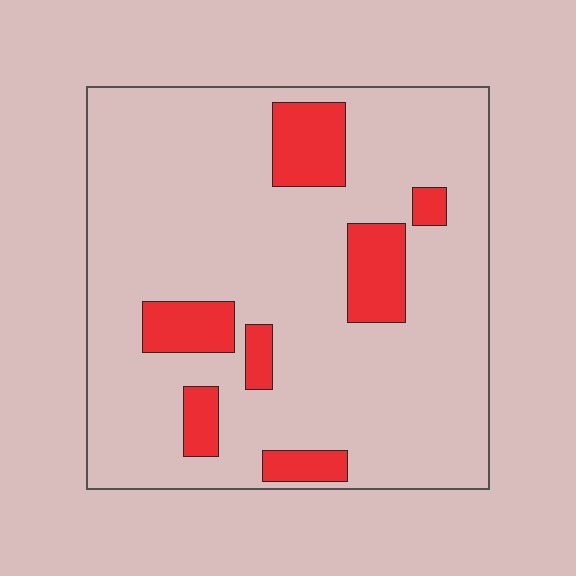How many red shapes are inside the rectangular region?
7.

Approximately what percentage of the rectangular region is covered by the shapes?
Approximately 15%.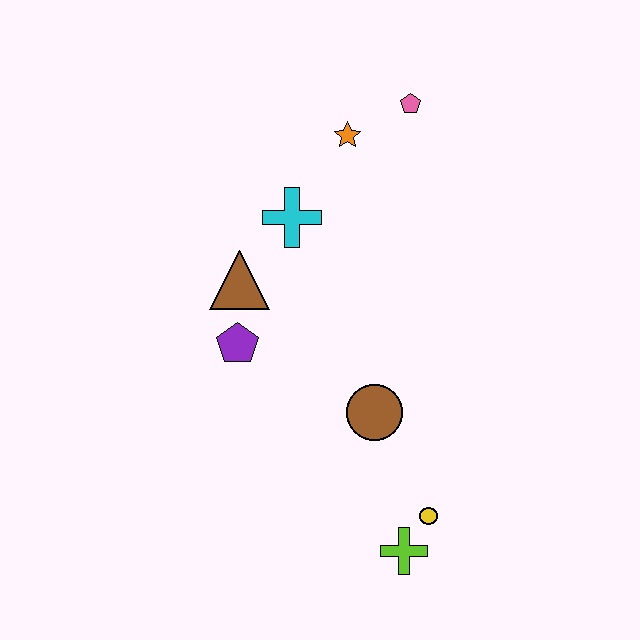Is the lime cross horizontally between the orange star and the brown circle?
No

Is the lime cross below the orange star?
Yes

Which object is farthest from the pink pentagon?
The lime cross is farthest from the pink pentagon.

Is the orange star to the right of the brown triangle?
Yes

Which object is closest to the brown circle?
The yellow circle is closest to the brown circle.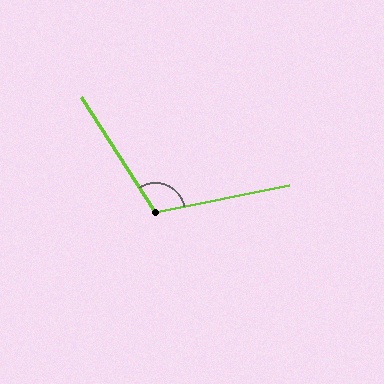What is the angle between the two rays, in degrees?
Approximately 111 degrees.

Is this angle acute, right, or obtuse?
It is obtuse.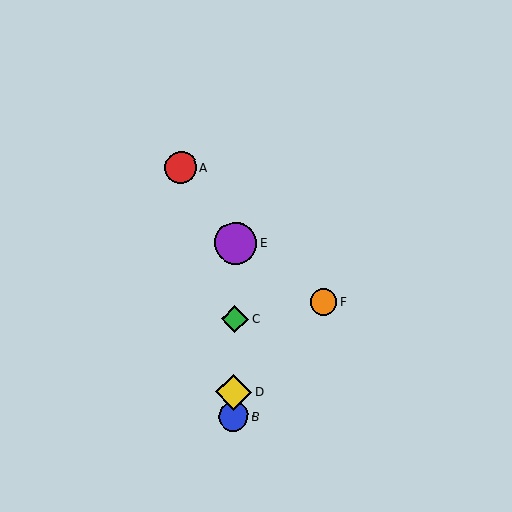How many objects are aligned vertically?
4 objects (B, C, D, E) are aligned vertically.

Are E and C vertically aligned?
Yes, both are at x≈236.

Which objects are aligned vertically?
Objects B, C, D, E are aligned vertically.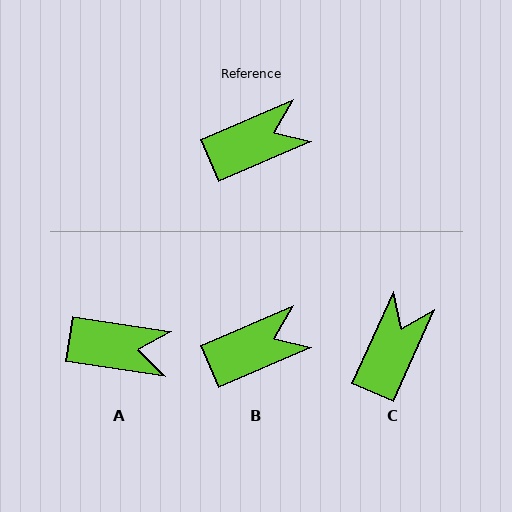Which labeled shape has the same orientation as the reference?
B.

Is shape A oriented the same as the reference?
No, it is off by about 32 degrees.